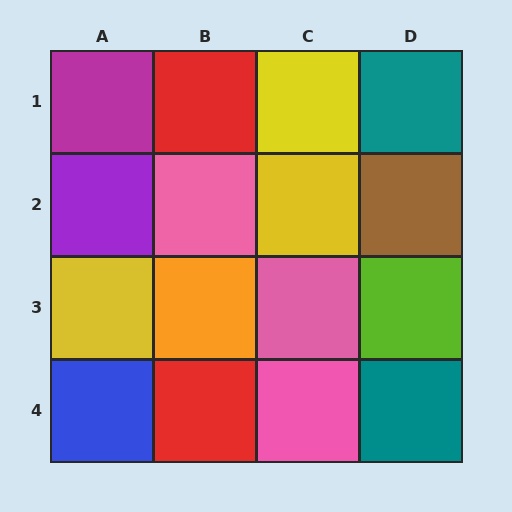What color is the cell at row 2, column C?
Yellow.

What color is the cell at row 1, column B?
Red.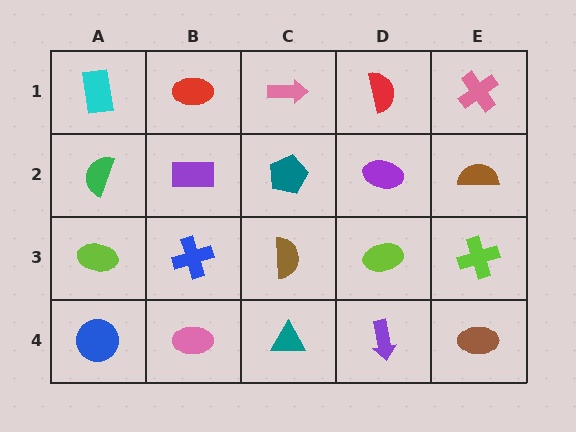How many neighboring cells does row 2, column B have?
4.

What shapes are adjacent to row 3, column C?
A teal pentagon (row 2, column C), a teal triangle (row 4, column C), a blue cross (row 3, column B), a lime ellipse (row 3, column D).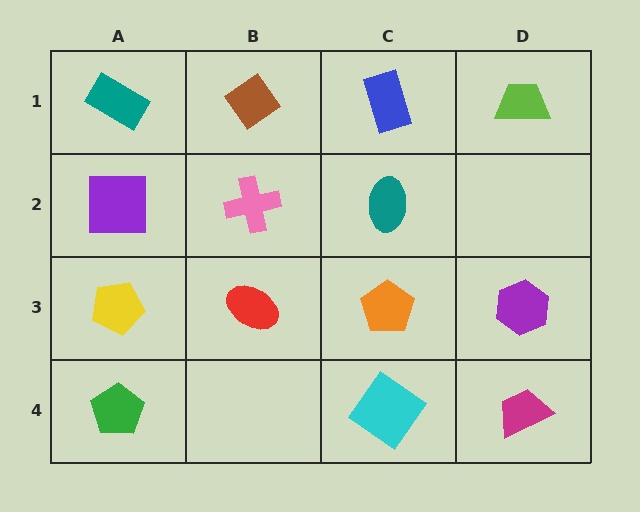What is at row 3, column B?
A red ellipse.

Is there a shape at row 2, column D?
No, that cell is empty.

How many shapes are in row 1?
4 shapes.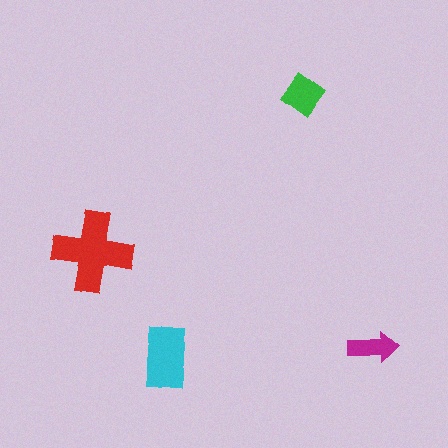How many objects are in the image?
There are 4 objects in the image.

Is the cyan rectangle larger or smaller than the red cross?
Smaller.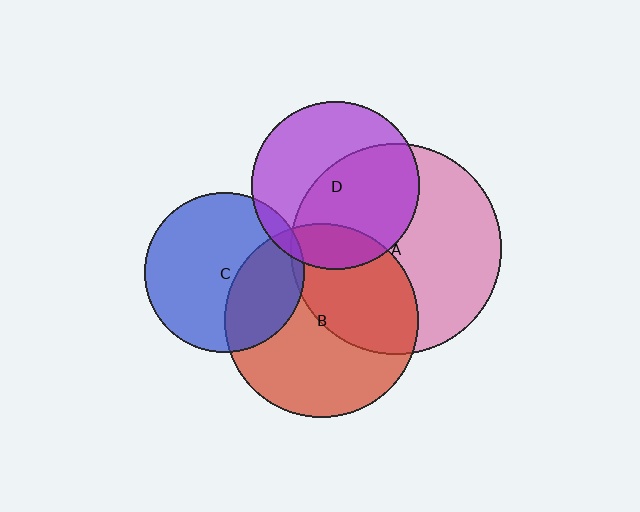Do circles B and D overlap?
Yes.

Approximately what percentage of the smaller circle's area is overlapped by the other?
Approximately 15%.